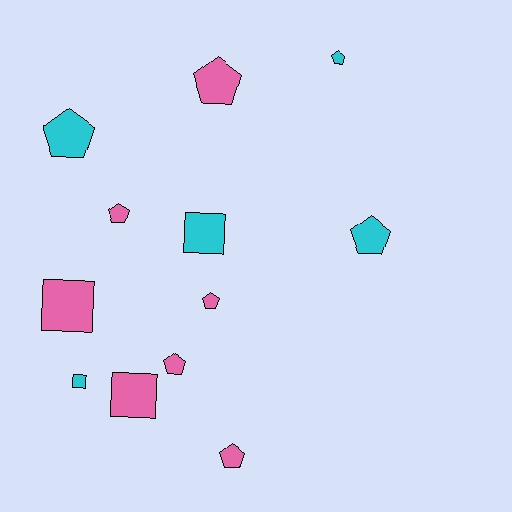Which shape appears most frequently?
Pentagon, with 8 objects.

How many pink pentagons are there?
There are 5 pink pentagons.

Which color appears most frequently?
Pink, with 7 objects.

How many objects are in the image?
There are 12 objects.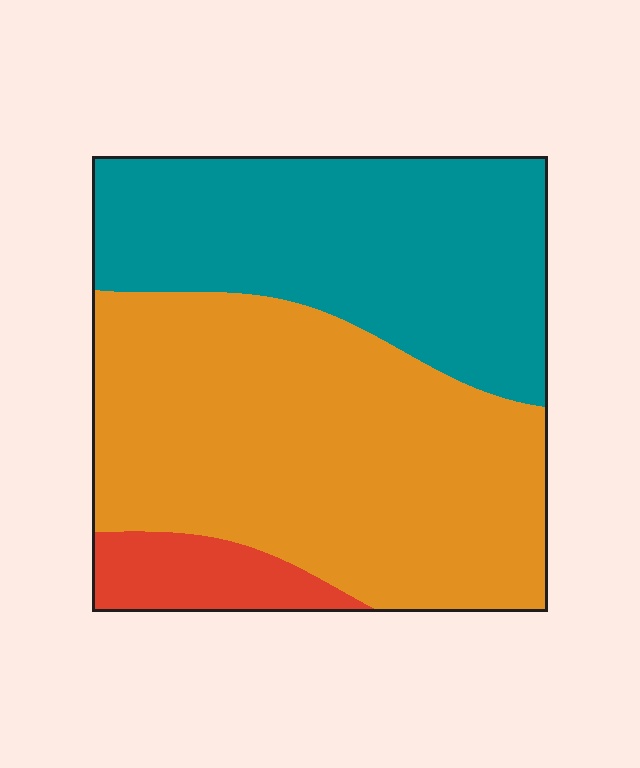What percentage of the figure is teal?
Teal covers roughly 40% of the figure.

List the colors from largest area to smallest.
From largest to smallest: orange, teal, red.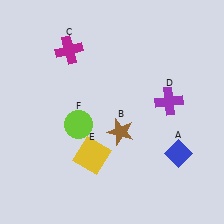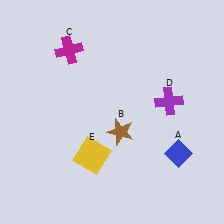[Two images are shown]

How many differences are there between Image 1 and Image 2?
There is 1 difference between the two images.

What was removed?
The lime circle (F) was removed in Image 2.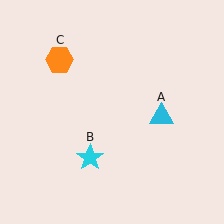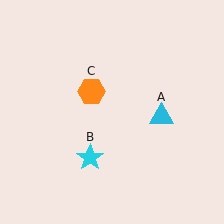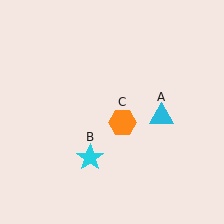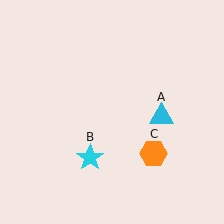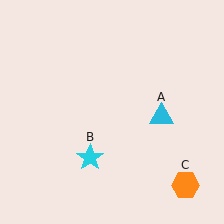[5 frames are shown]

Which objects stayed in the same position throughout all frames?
Cyan triangle (object A) and cyan star (object B) remained stationary.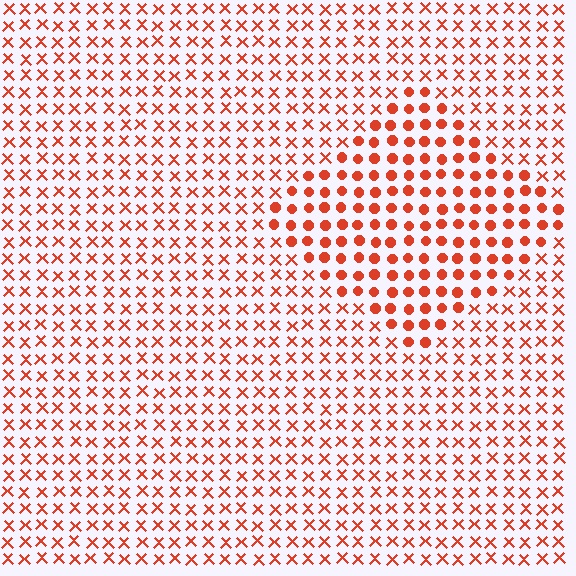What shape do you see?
I see a diamond.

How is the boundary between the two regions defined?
The boundary is defined by a change in element shape: circles inside vs. X marks outside. All elements share the same color and spacing.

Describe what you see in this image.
The image is filled with small red elements arranged in a uniform grid. A diamond-shaped region contains circles, while the surrounding area contains X marks. The boundary is defined purely by the change in element shape.